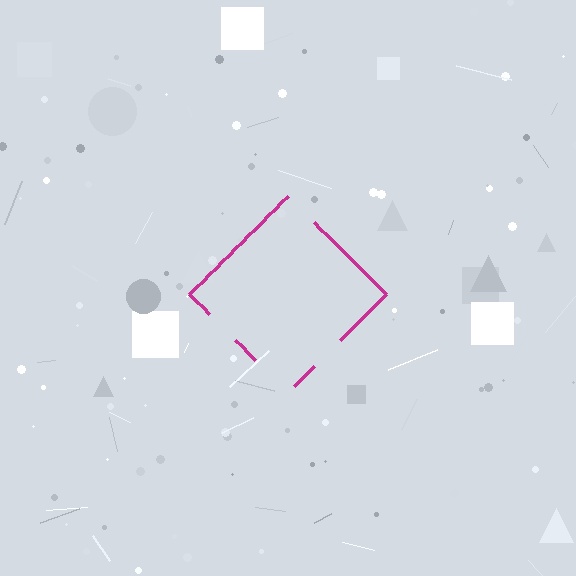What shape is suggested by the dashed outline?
The dashed outline suggests a diamond.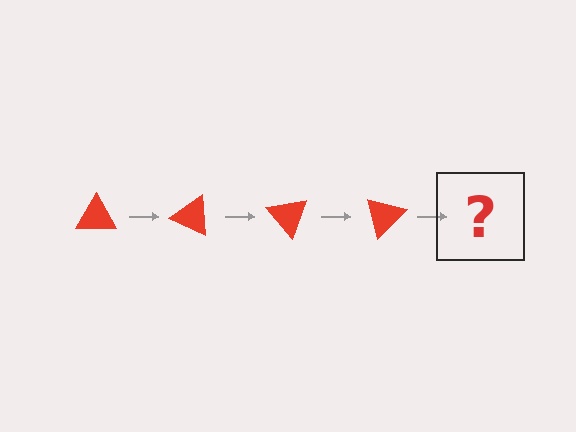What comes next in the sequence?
The next element should be a red triangle rotated 100 degrees.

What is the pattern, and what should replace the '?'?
The pattern is that the triangle rotates 25 degrees each step. The '?' should be a red triangle rotated 100 degrees.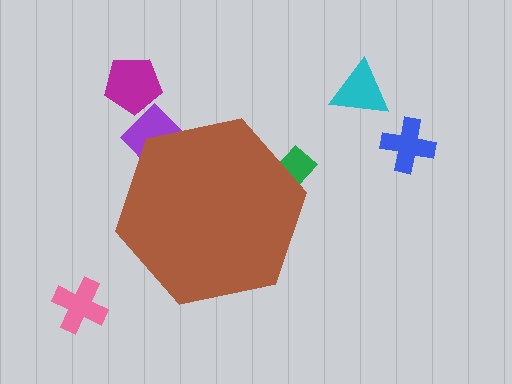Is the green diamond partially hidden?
Yes, the green diamond is partially hidden behind the brown hexagon.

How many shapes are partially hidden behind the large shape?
2 shapes are partially hidden.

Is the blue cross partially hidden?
No, the blue cross is fully visible.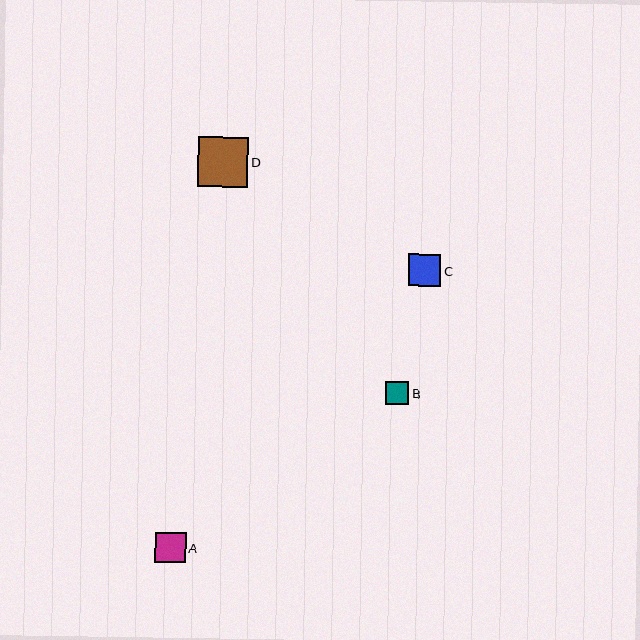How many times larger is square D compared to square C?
Square D is approximately 1.6 times the size of square C.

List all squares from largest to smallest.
From largest to smallest: D, C, A, B.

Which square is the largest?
Square D is the largest with a size of approximately 50 pixels.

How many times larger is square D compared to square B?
Square D is approximately 2.2 times the size of square B.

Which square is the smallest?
Square B is the smallest with a size of approximately 23 pixels.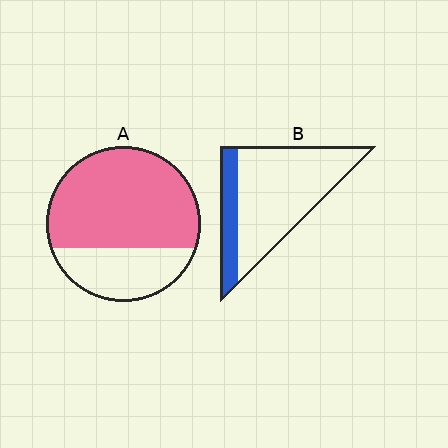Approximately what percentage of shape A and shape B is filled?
A is approximately 70% and B is approximately 20%.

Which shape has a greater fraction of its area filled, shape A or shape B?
Shape A.